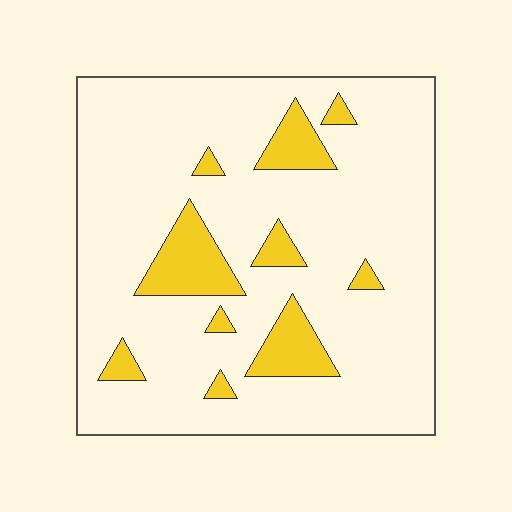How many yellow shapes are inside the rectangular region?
10.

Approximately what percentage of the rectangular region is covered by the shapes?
Approximately 15%.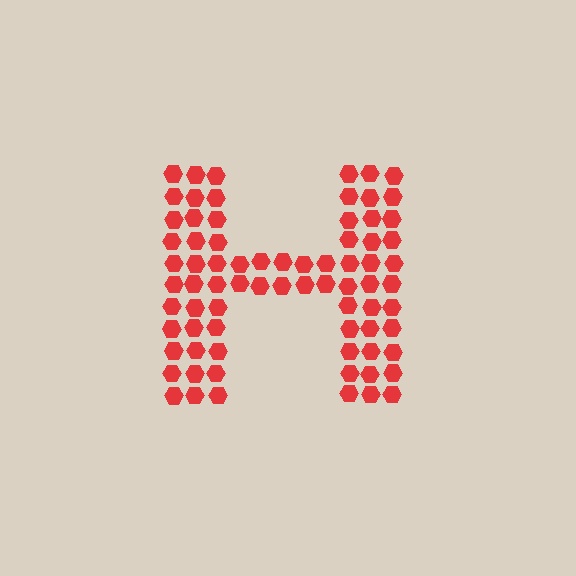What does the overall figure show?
The overall figure shows the letter H.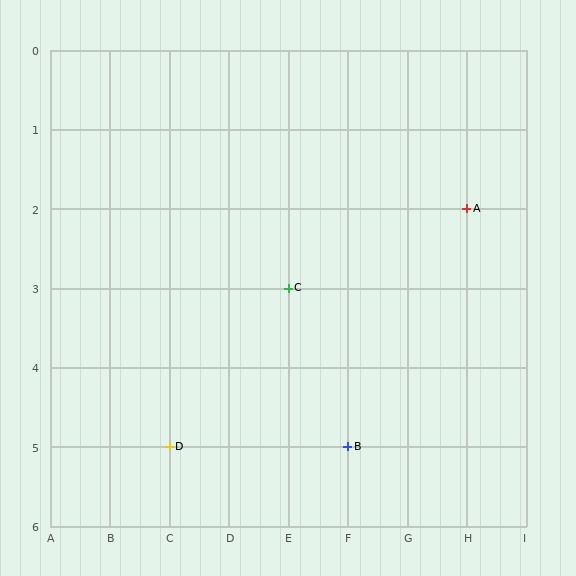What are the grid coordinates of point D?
Point D is at grid coordinates (C, 5).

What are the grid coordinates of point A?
Point A is at grid coordinates (H, 2).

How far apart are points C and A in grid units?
Points C and A are 3 columns and 1 row apart (about 3.2 grid units diagonally).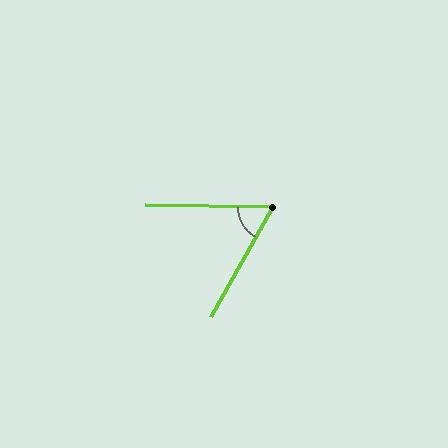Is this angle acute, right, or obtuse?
It is acute.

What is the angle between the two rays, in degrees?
Approximately 62 degrees.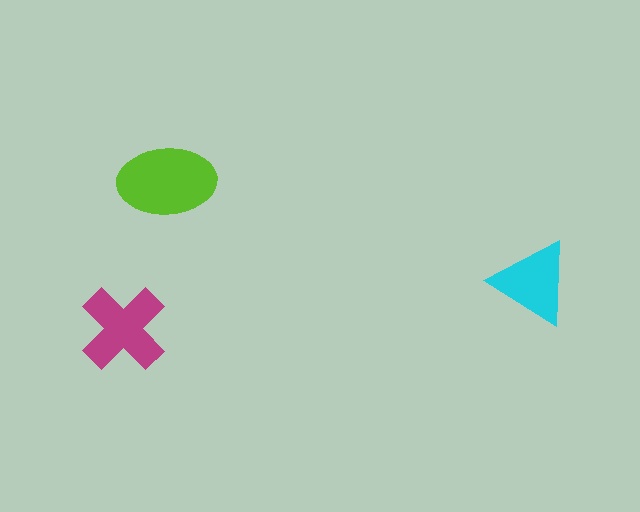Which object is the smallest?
The cyan triangle.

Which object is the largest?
The lime ellipse.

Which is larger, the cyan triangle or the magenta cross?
The magenta cross.